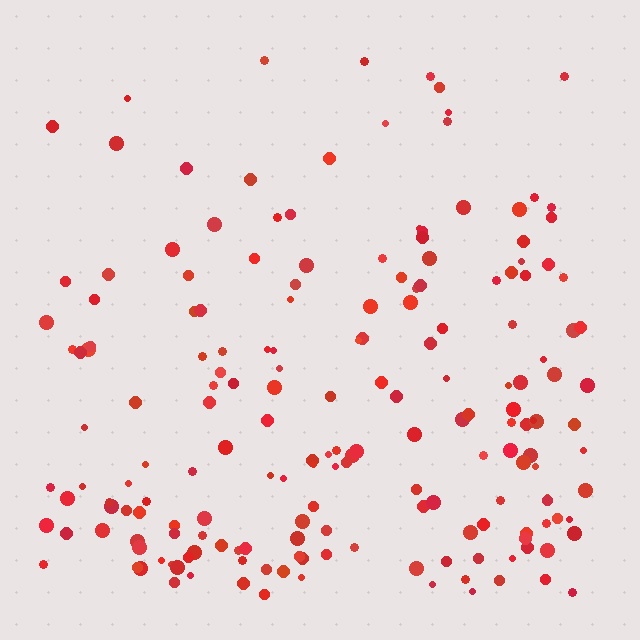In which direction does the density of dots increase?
From top to bottom, with the bottom side densest.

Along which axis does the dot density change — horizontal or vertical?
Vertical.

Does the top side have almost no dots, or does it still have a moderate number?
Still a moderate number, just noticeably fewer than the bottom.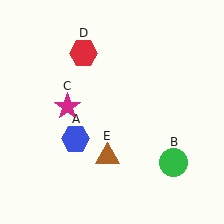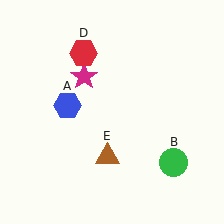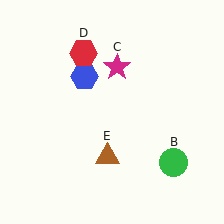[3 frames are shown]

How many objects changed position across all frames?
2 objects changed position: blue hexagon (object A), magenta star (object C).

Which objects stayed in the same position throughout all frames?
Green circle (object B) and red hexagon (object D) and brown triangle (object E) remained stationary.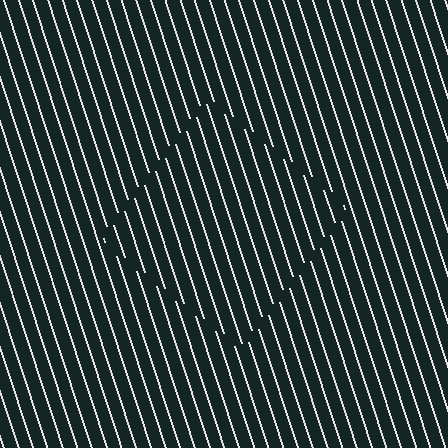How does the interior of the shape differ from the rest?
The interior of the shape contains the same grating, shifted by half a period — the contour is defined by the phase discontinuity where line-ends from the inner and outer gratings abut.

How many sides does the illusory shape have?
4 sides — the line-ends trace a square.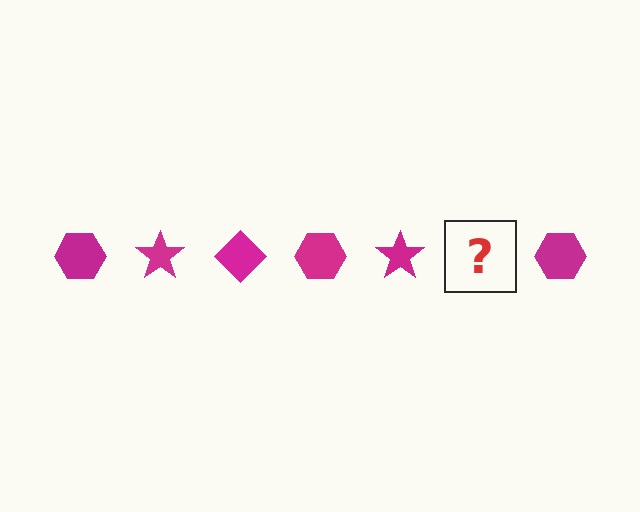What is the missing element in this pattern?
The missing element is a magenta diamond.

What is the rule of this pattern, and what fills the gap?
The rule is that the pattern cycles through hexagon, star, diamond shapes in magenta. The gap should be filled with a magenta diamond.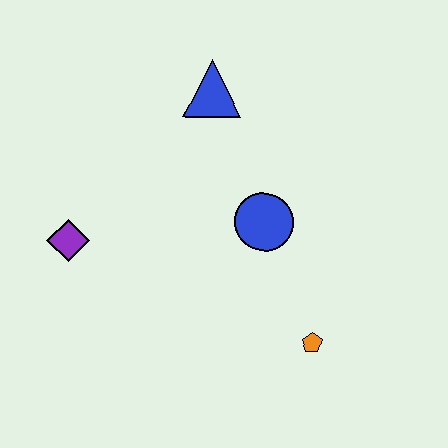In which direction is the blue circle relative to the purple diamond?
The blue circle is to the right of the purple diamond.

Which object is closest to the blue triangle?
The blue circle is closest to the blue triangle.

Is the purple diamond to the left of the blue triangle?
Yes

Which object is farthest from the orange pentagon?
The blue triangle is farthest from the orange pentagon.